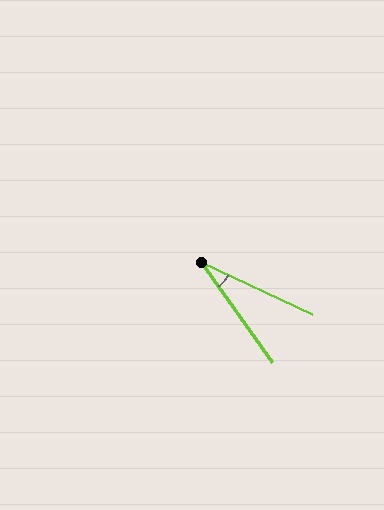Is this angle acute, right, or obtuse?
It is acute.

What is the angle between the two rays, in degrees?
Approximately 29 degrees.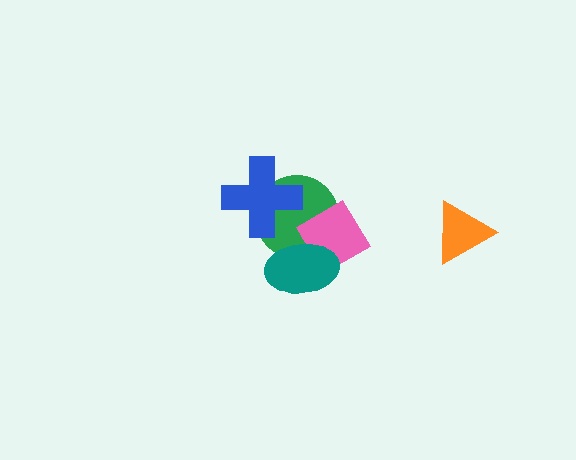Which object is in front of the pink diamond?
The teal ellipse is in front of the pink diamond.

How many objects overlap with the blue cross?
1 object overlaps with the blue cross.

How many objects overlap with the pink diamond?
2 objects overlap with the pink diamond.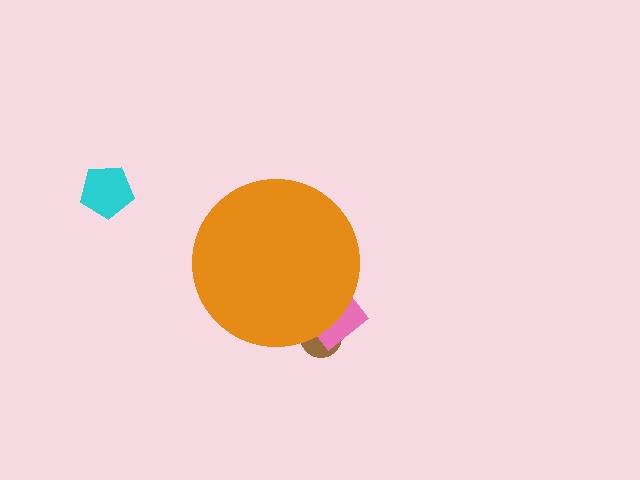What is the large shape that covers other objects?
An orange circle.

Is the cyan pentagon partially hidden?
No, the cyan pentagon is fully visible.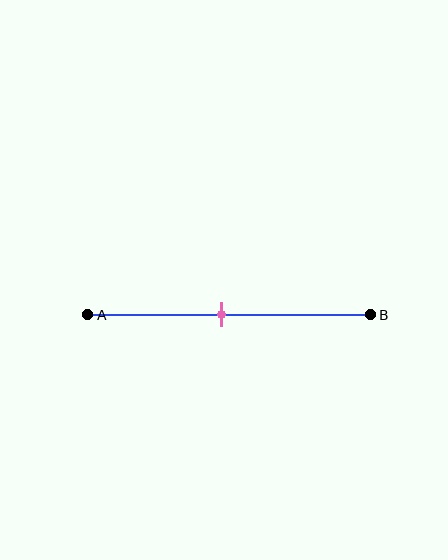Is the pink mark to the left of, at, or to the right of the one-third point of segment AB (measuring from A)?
The pink mark is to the right of the one-third point of segment AB.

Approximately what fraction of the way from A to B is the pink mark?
The pink mark is approximately 45% of the way from A to B.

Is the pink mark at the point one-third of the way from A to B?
No, the mark is at about 45% from A, not at the 33% one-third point.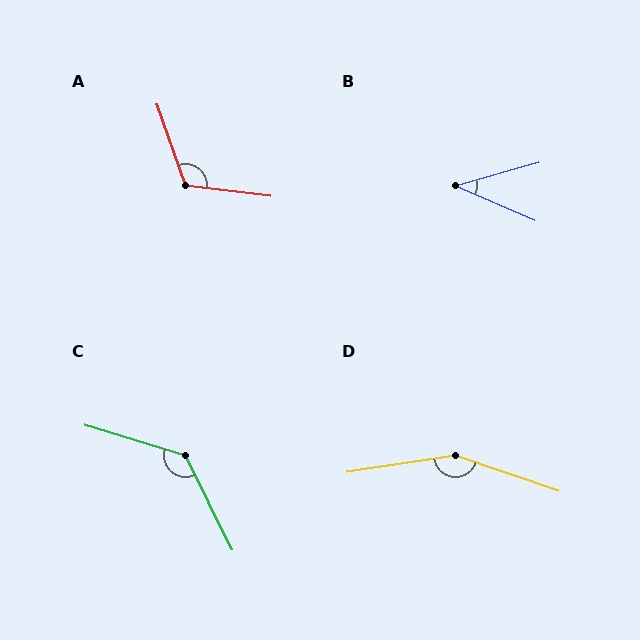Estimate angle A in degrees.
Approximately 116 degrees.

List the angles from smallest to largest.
B (39°), A (116°), C (133°), D (152°).